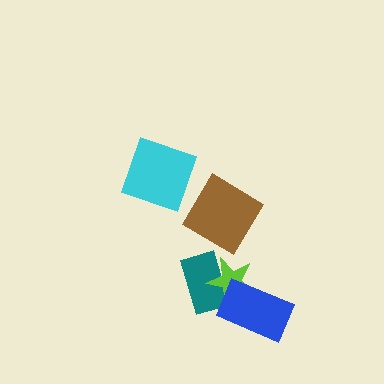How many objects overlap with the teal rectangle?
1 object overlaps with the teal rectangle.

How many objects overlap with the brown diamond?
0 objects overlap with the brown diamond.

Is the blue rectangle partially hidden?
No, no other shape covers it.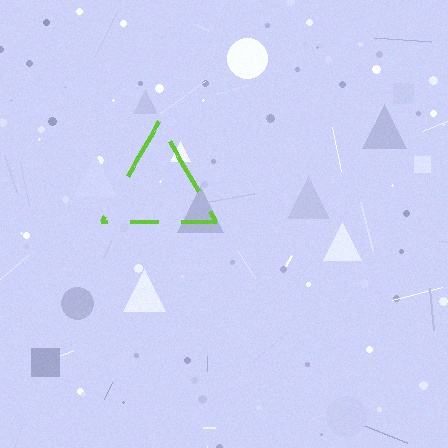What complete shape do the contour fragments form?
The contour fragments form a triangle.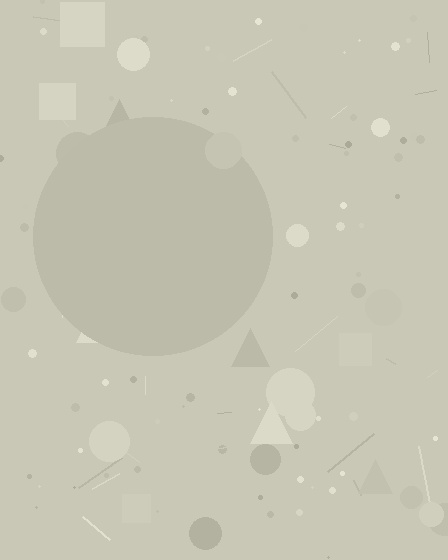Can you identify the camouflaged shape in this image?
The camouflaged shape is a circle.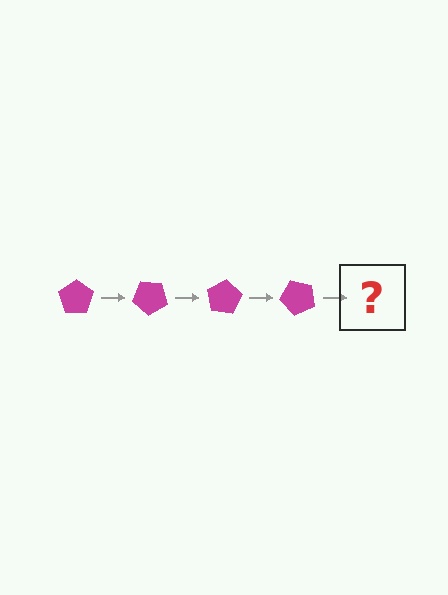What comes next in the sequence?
The next element should be a magenta pentagon rotated 160 degrees.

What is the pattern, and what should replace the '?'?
The pattern is that the pentagon rotates 40 degrees each step. The '?' should be a magenta pentagon rotated 160 degrees.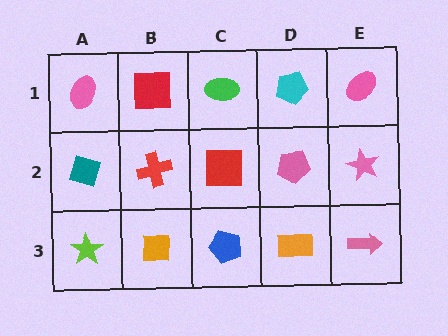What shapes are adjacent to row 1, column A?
A teal diamond (row 2, column A), a red square (row 1, column B).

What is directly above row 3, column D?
A pink pentagon.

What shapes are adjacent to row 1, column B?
A red cross (row 2, column B), a pink ellipse (row 1, column A), a green ellipse (row 1, column C).